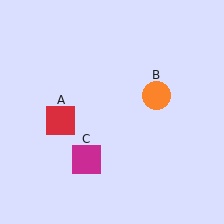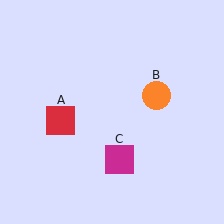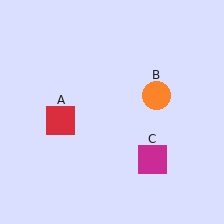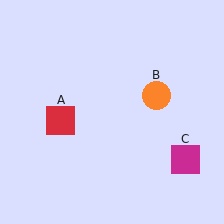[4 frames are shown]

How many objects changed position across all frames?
1 object changed position: magenta square (object C).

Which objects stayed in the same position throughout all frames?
Red square (object A) and orange circle (object B) remained stationary.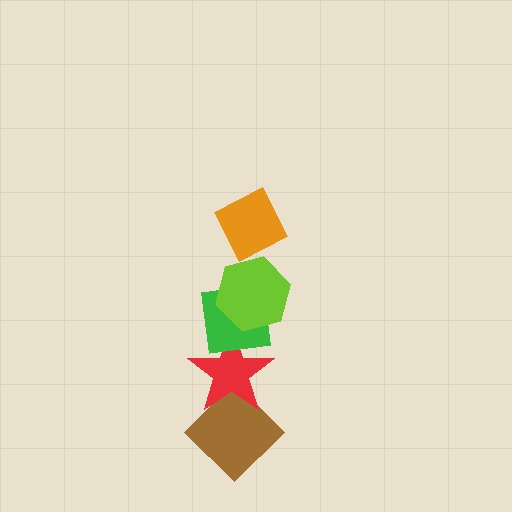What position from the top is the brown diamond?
The brown diamond is 5th from the top.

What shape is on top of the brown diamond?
The red star is on top of the brown diamond.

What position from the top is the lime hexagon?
The lime hexagon is 2nd from the top.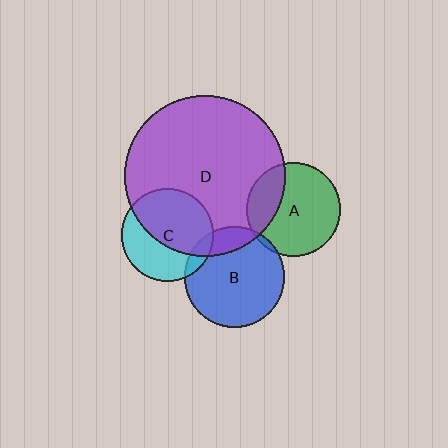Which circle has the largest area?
Circle D (purple).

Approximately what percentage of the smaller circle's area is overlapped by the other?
Approximately 5%.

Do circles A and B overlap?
Yes.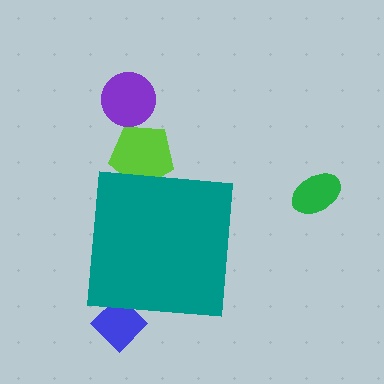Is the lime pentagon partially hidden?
Yes, the lime pentagon is partially hidden behind the teal square.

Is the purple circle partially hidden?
No, the purple circle is fully visible.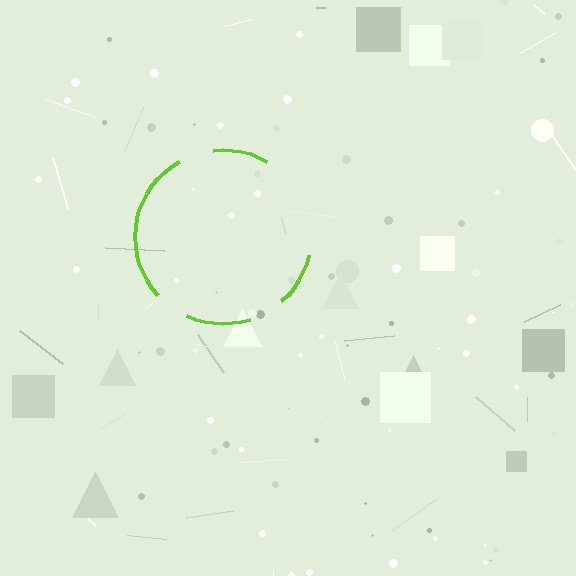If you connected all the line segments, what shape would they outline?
They would outline a circle.